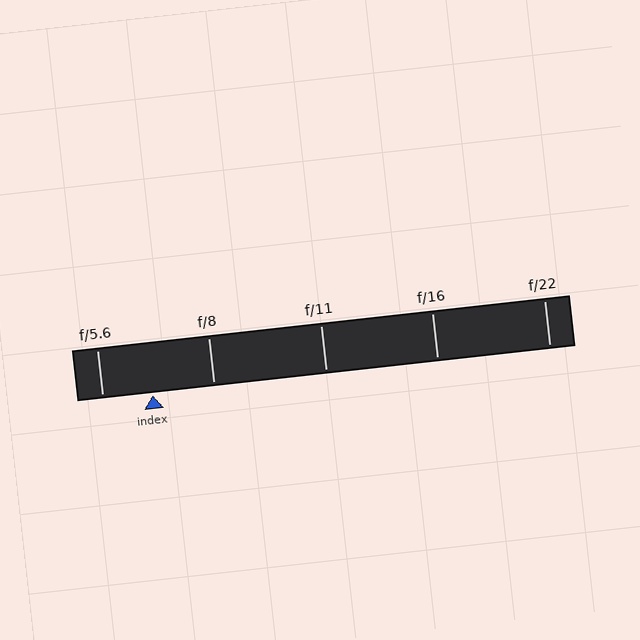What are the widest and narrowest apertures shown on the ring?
The widest aperture shown is f/5.6 and the narrowest is f/22.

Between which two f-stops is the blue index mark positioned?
The index mark is between f/5.6 and f/8.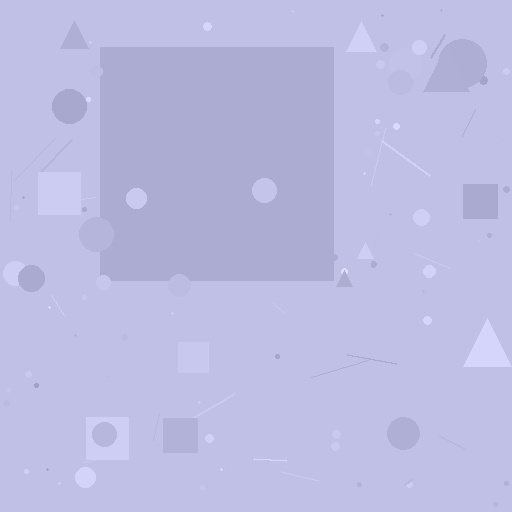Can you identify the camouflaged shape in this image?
The camouflaged shape is a square.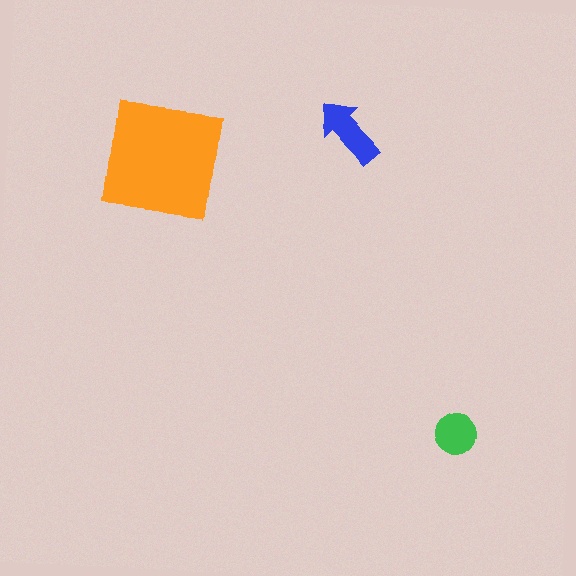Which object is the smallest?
The green circle.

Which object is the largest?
The orange square.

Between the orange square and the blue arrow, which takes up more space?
The orange square.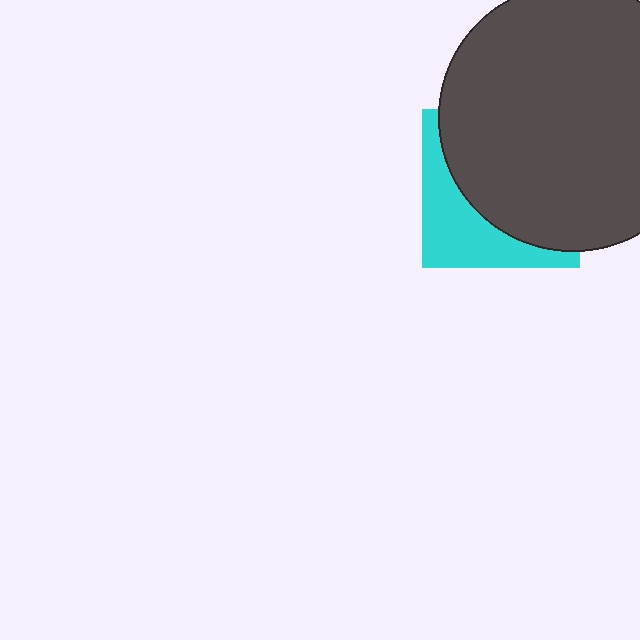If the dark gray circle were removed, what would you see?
You would see the complete cyan square.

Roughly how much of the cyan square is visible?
A small part of it is visible (roughly 35%).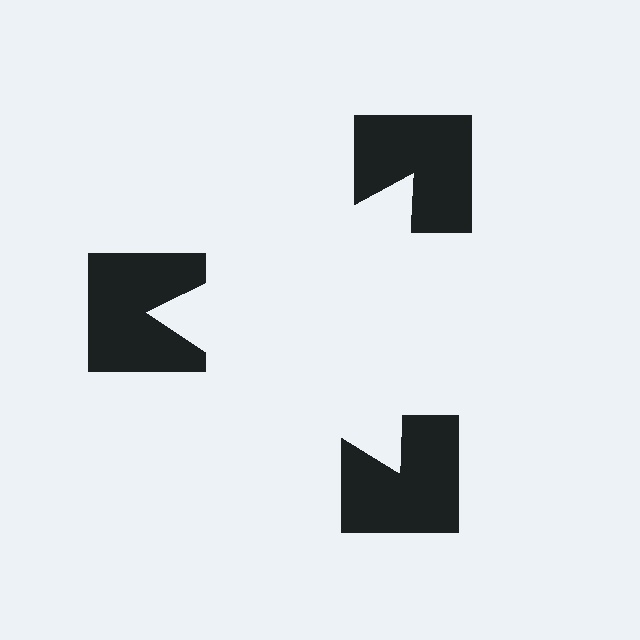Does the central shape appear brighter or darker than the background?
It typically appears slightly brighter than the background, even though no actual brightness change is drawn.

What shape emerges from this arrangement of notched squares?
An illusory triangle — its edges are inferred from the aligned wedge cuts in the notched squares, not physically drawn.